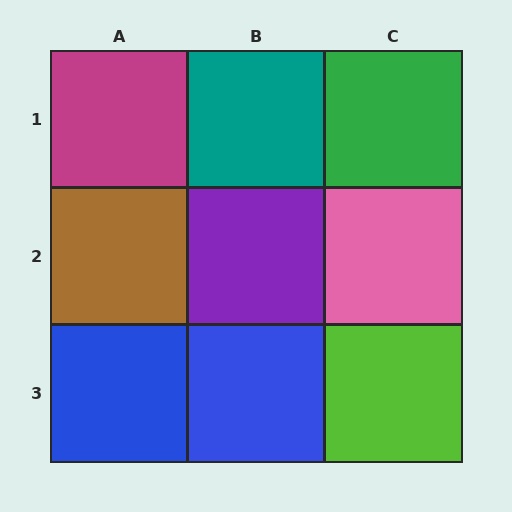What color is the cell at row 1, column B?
Teal.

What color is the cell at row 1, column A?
Magenta.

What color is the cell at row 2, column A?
Brown.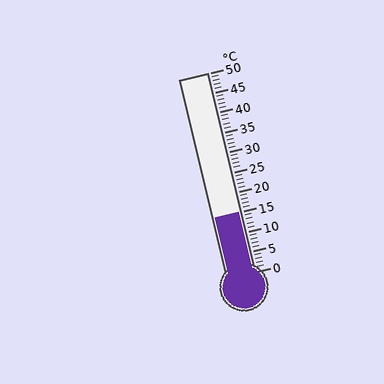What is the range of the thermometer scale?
The thermometer scale ranges from 0°C to 50°C.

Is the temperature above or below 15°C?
The temperature is at 15°C.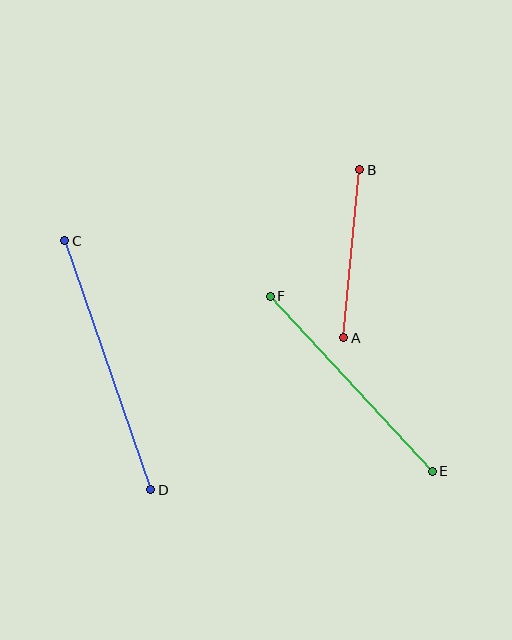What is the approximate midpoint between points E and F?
The midpoint is at approximately (351, 384) pixels.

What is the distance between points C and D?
The distance is approximately 264 pixels.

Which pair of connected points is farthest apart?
Points C and D are farthest apart.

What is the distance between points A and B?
The distance is approximately 169 pixels.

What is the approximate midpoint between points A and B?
The midpoint is at approximately (352, 254) pixels.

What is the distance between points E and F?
The distance is approximately 238 pixels.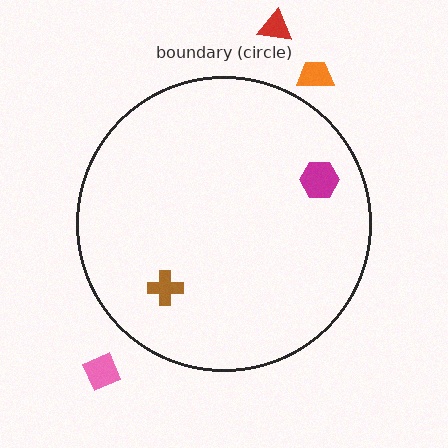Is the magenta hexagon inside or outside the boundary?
Inside.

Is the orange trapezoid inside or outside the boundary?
Outside.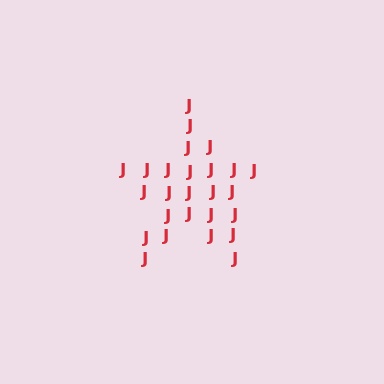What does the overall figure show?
The overall figure shows a star.